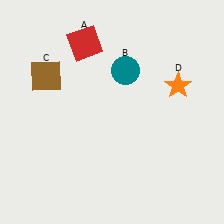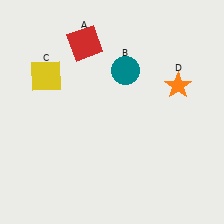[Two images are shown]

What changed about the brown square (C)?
In Image 1, C is brown. In Image 2, it changed to yellow.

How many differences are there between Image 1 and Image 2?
There is 1 difference between the two images.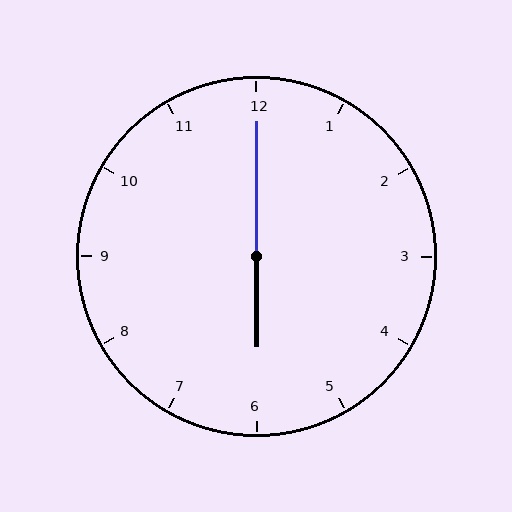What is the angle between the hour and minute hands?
Approximately 180 degrees.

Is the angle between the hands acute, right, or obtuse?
It is obtuse.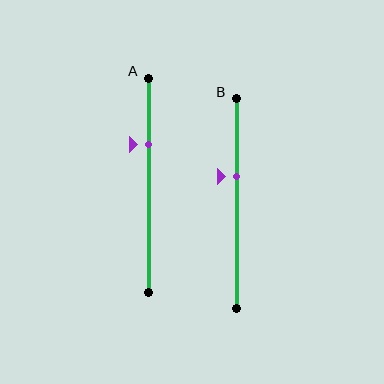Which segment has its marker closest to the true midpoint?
Segment B has its marker closest to the true midpoint.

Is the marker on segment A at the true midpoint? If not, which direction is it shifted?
No, the marker on segment A is shifted upward by about 19% of the segment length.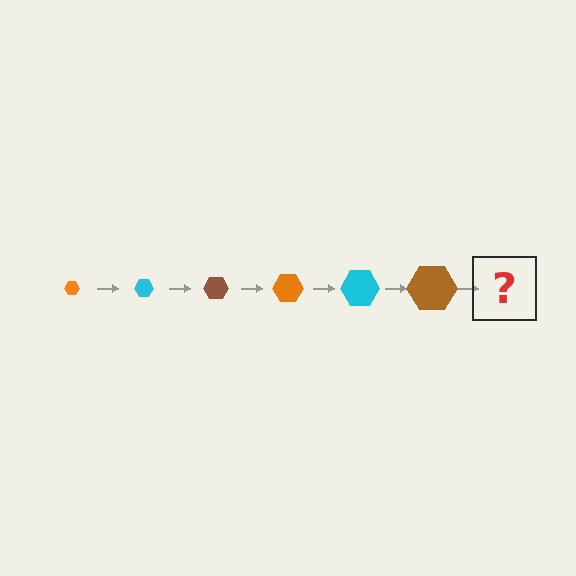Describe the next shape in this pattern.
It should be an orange hexagon, larger than the previous one.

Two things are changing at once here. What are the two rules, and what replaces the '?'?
The two rules are that the hexagon grows larger each step and the color cycles through orange, cyan, and brown. The '?' should be an orange hexagon, larger than the previous one.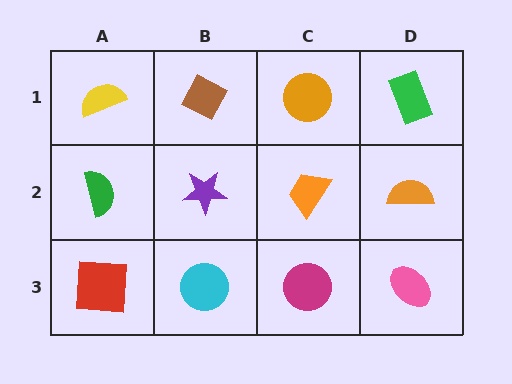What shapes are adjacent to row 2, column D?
A green rectangle (row 1, column D), a pink ellipse (row 3, column D), an orange trapezoid (row 2, column C).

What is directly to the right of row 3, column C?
A pink ellipse.